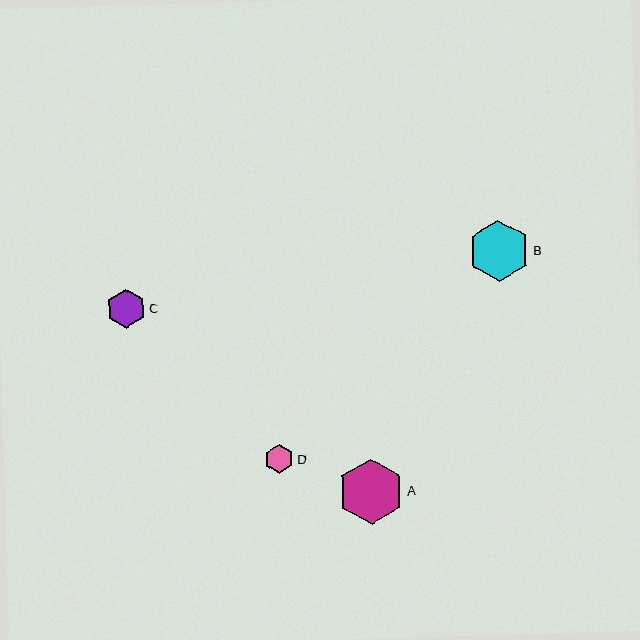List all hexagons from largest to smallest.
From largest to smallest: A, B, C, D.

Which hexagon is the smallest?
Hexagon D is the smallest with a size of approximately 29 pixels.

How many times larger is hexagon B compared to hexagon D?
Hexagon B is approximately 2.1 times the size of hexagon D.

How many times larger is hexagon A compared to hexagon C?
Hexagon A is approximately 1.7 times the size of hexagon C.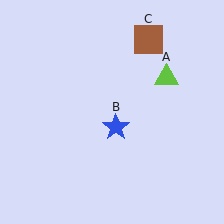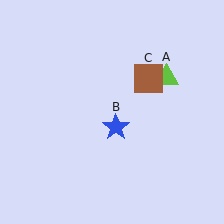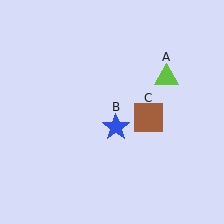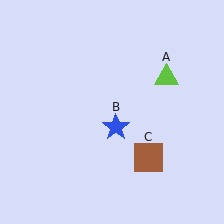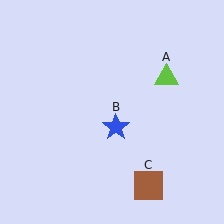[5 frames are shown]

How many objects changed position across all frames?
1 object changed position: brown square (object C).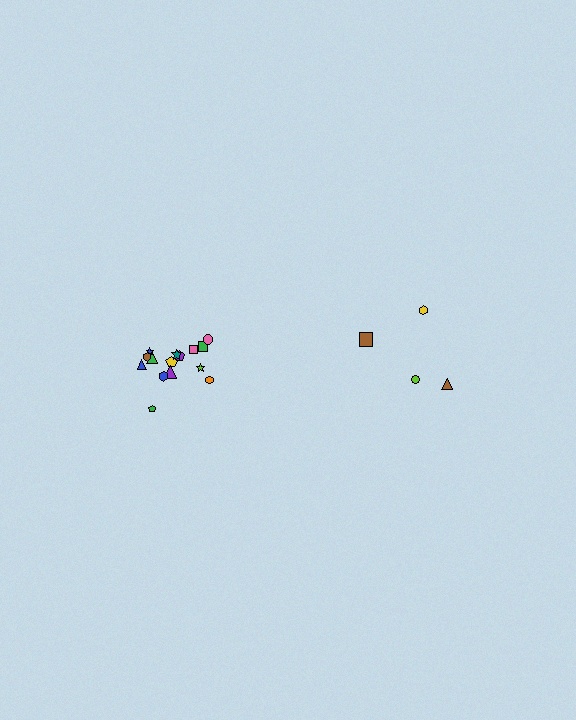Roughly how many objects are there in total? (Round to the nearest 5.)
Roughly 20 objects in total.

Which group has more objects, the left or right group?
The left group.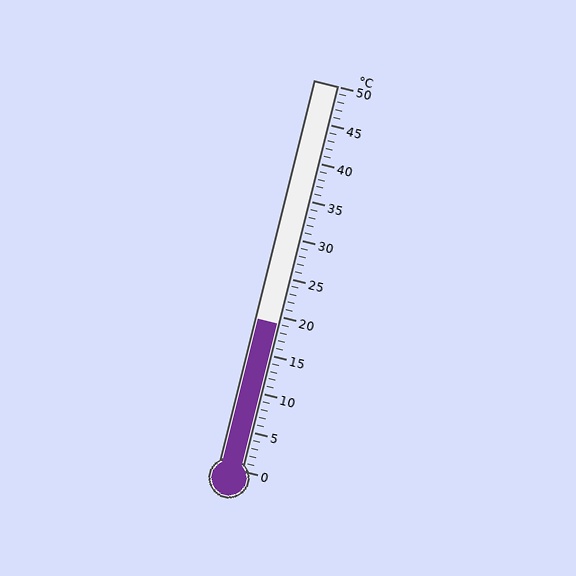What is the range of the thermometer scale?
The thermometer scale ranges from 0°C to 50°C.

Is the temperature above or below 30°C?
The temperature is below 30°C.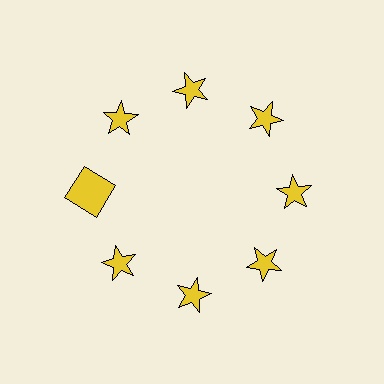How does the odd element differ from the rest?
It has a different shape: square instead of star.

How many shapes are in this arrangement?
There are 8 shapes arranged in a ring pattern.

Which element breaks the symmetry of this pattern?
The yellow square at roughly the 9 o'clock position breaks the symmetry. All other shapes are yellow stars.